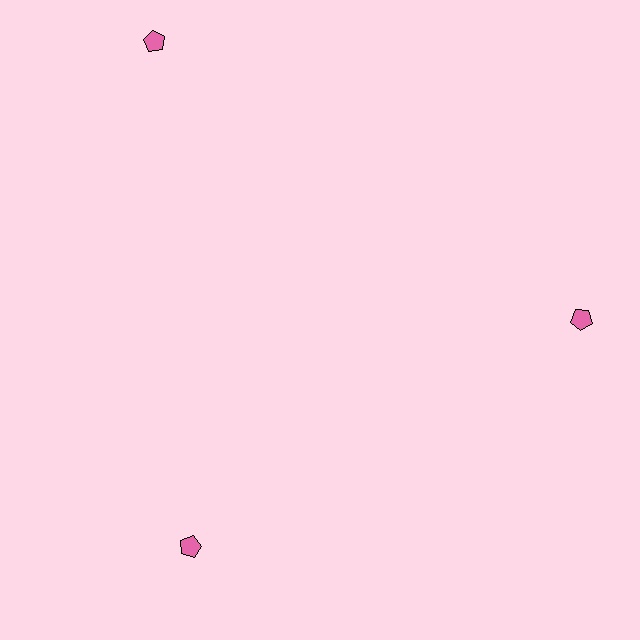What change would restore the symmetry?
The symmetry would be restored by moving it inward, back onto the ring so that all 3 pentagons sit at equal angles and equal distance from the center.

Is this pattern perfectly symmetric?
No. The 3 pink pentagons are arranged in a ring, but one element near the 11 o'clock position is pushed outward from the center, breaking the 3-fold rotational symmetry.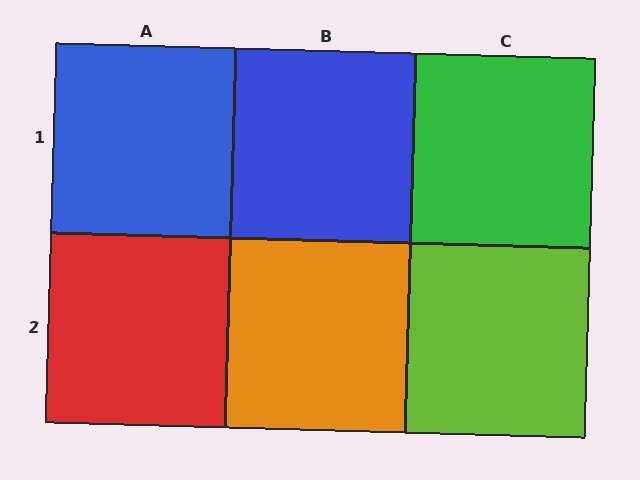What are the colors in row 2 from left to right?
Red, orange, lime.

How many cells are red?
1 cell is red.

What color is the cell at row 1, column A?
Blue.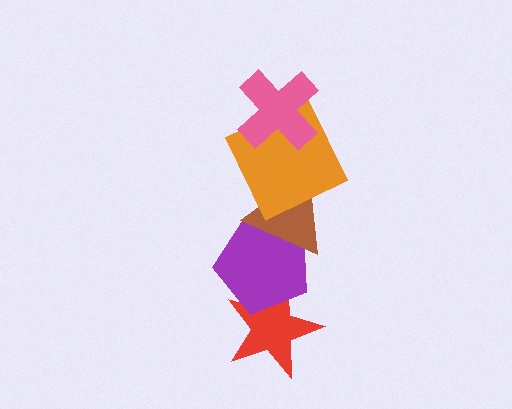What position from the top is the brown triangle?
The brown triangle is 3rd from the top.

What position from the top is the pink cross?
The pink cross is 1st from the top.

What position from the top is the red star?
The red star is 5th from the top.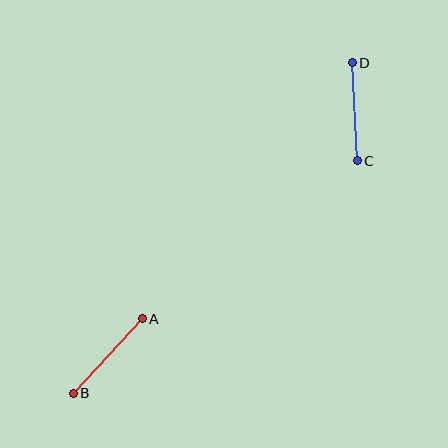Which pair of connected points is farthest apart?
Points A and B are farthest apart.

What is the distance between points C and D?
The distance is approximately 99 pixels.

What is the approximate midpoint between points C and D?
The midpoint is at approximately (355, 112) pixels.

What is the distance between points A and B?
The distance is approximately 101 pixels.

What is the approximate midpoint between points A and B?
The midpoint is at approximately (108, 356) pixels.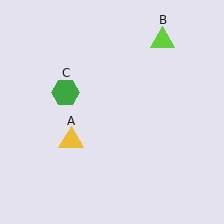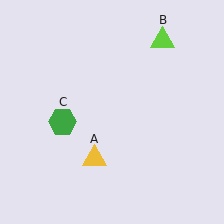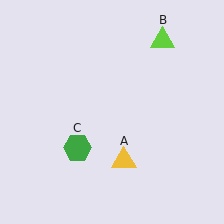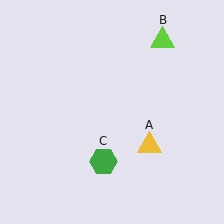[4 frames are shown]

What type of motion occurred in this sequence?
The yellow triangle (object A), green hexagon (object C) rotated counterclockwise around the center of the scene.